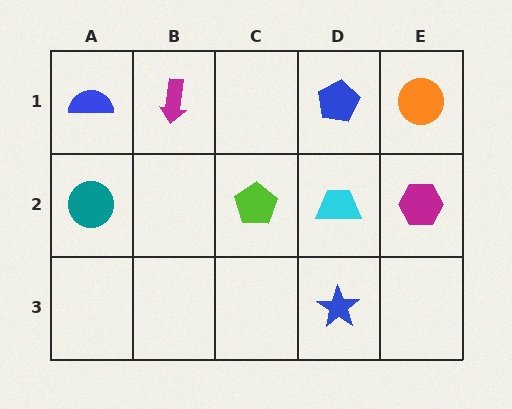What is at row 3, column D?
A blue star.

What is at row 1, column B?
A magenta arrow.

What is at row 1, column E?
An orange circle.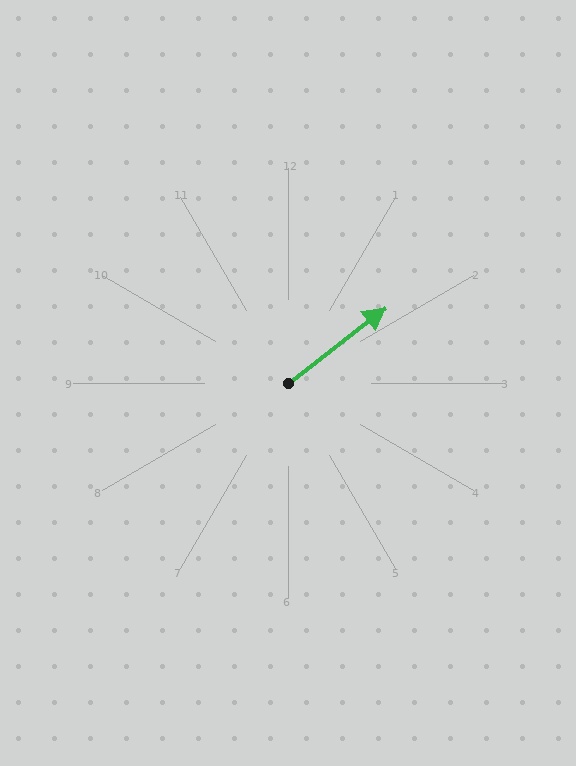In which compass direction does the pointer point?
Northeast.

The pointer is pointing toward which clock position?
Roughly 2 o'clock.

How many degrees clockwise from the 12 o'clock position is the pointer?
Approximately 52 degrees.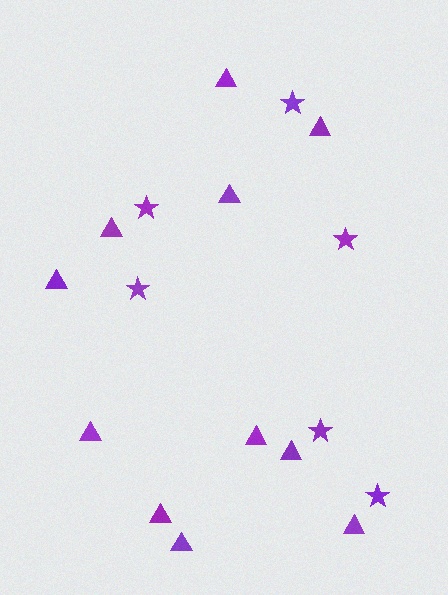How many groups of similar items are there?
There are 2 groups: one group of triangles (11) and one group of stars (6).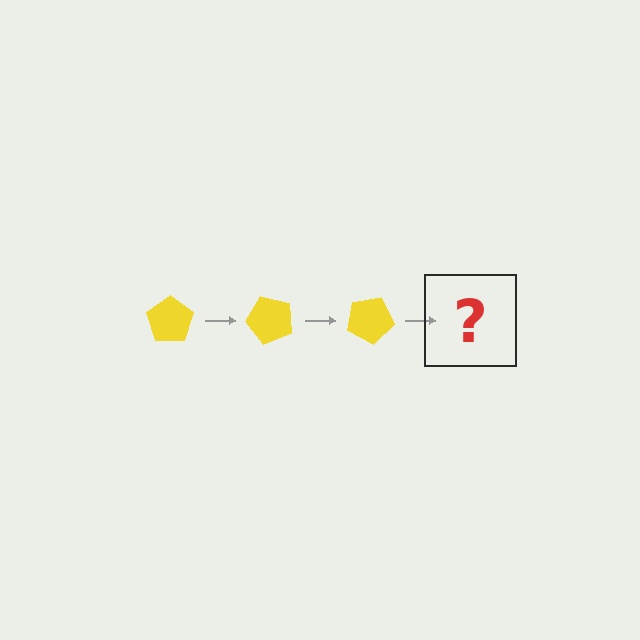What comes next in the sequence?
The next element should be a yellow pentagon rotated 150 degrees.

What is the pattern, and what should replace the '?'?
The pattern is that the pentagon rotates 50 degrees each step. The '?' should be a yellow pentagon rotated 150 degrees.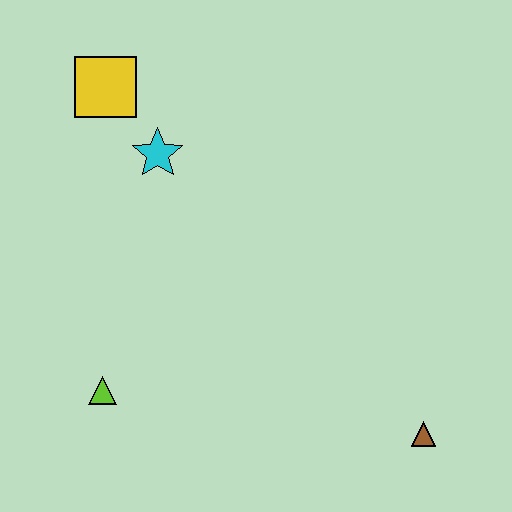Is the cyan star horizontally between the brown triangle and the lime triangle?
Yes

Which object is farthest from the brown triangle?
The yellow square is farthest from the brown triangle.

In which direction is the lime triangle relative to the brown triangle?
The lime triangle is to the left of the brown triangle.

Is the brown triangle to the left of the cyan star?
No